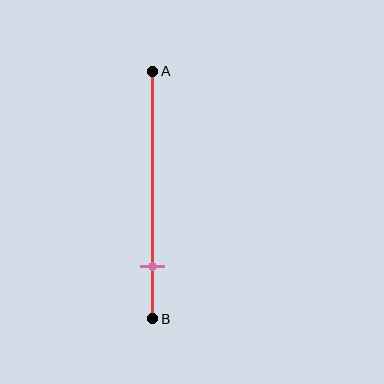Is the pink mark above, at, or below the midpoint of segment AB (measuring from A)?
The pink mark is below the midpoint of segment AB.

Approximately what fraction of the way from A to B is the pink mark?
The pink mark is approximately 80% of the way from A to B.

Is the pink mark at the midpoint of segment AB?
No, the mark is at about 80% from A, not at the 50% midpoint.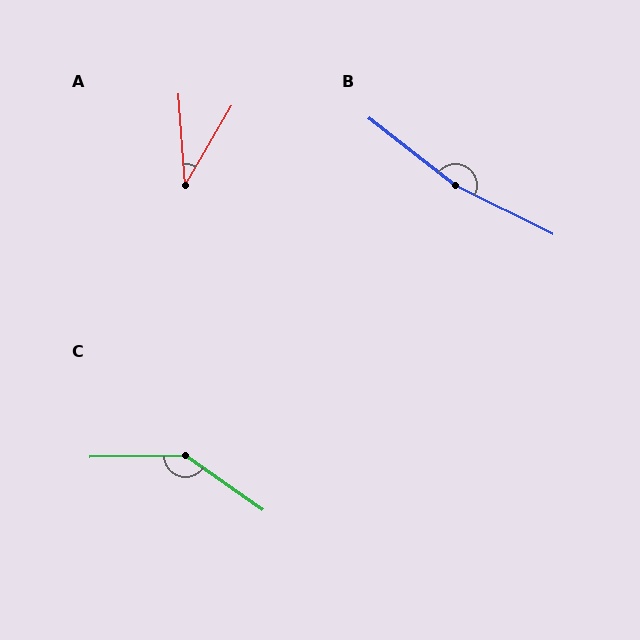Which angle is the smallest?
A, at approximately 34 degrees.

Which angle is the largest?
B, at approximately 168 degrees.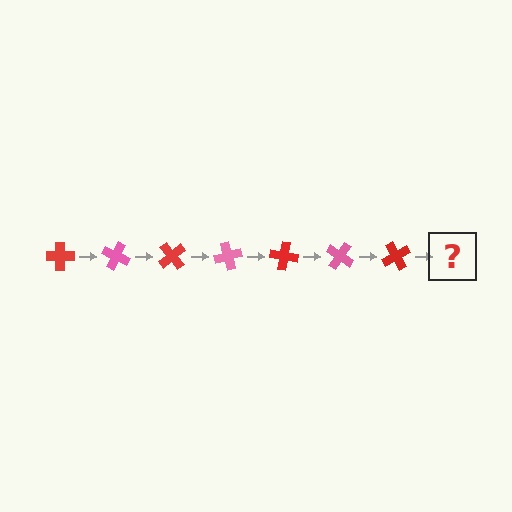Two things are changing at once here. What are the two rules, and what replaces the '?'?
The two rules are that it rotates 25 degrees each step and the color cycles through red and pink. The '?' should be a pink cross, rotated 175 degrees from the start.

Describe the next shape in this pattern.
It should be a pink cross, rotated 175 degrees from the start.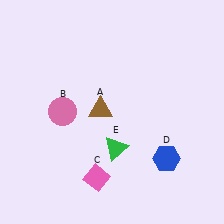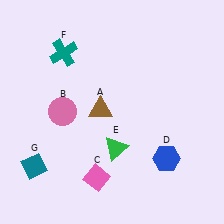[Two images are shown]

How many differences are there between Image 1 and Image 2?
There are 2 differences between the two images.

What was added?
A teal cross (F), a teal diamond (G) were added in Image 2.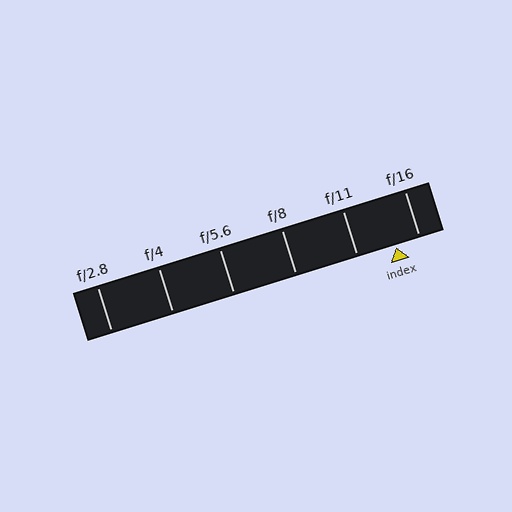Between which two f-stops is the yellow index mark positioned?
The index mark is between f/11 and f/16.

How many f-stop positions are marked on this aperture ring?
There are 6 f-stop positions marked.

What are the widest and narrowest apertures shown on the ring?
The widest aperture shown is f/2.8 and the narrowest is f/16.